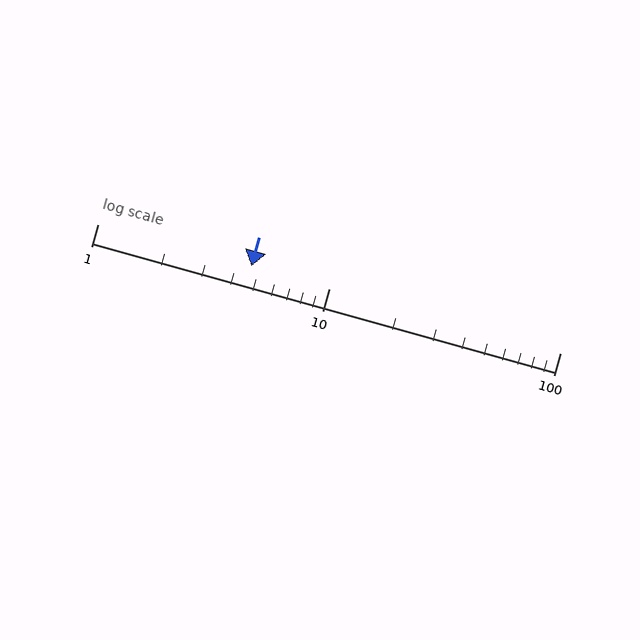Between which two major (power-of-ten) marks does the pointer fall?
The pointer is between 1 and 10.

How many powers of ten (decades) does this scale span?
The scale spans 2 decades, from 1 to 100.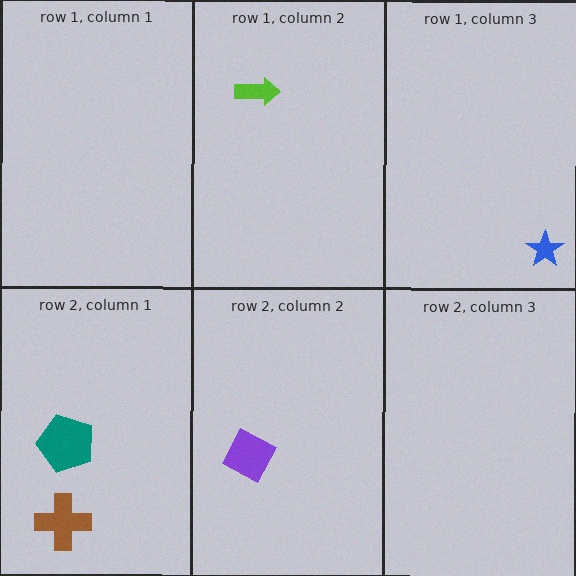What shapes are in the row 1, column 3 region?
The blue star.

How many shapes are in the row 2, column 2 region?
1.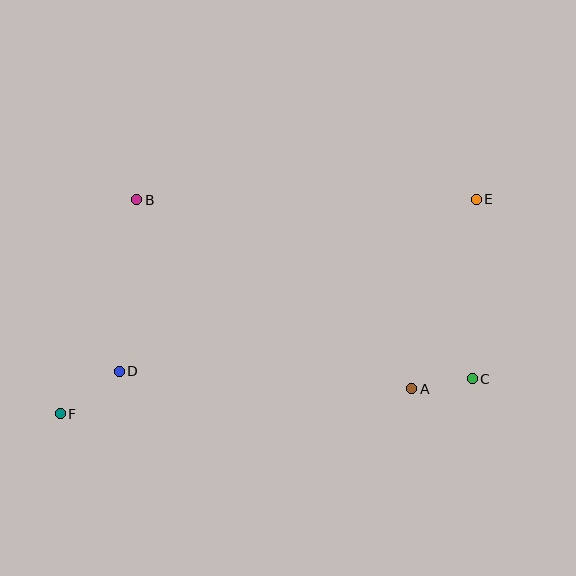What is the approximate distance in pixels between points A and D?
The distance between A and D is approximately 293 pixels.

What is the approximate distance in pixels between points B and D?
The distance between B and D is approximately 172 pixels.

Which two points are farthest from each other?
Points E and F are farthest from each other.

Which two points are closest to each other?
Points A and C are closest to each other.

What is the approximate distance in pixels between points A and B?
The distance between A and B is approximately 334 pixels.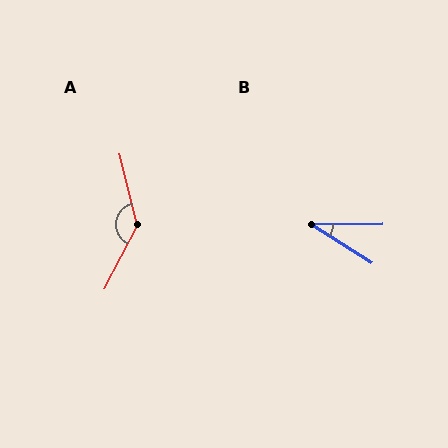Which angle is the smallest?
B, at approximately 33 degrees.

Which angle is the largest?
A, at approximately 138 degrees.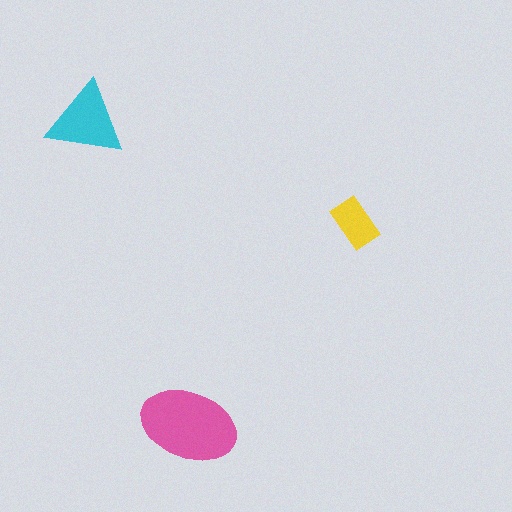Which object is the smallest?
The yellow rectangle.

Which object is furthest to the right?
The yellow rectangle is rightmost.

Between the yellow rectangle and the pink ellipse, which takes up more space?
The pink ellipse.